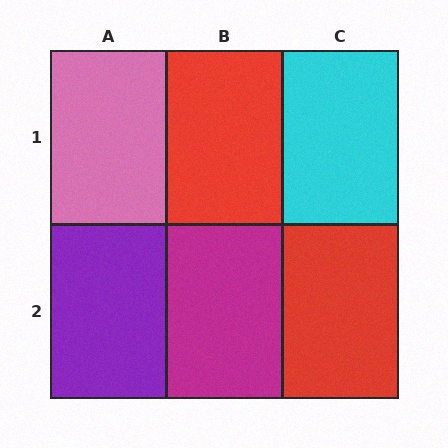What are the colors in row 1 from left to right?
Pink, red, cyan.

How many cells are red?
2 cells are red.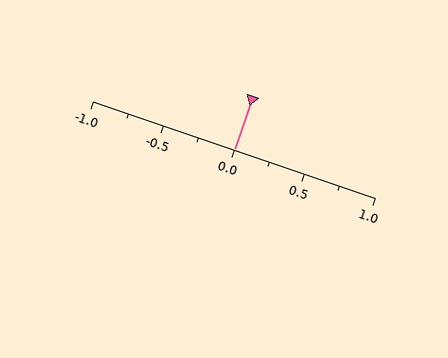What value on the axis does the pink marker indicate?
The marker indicates approximately 0.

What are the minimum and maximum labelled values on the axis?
The axis runs from -1.0 to 1.0.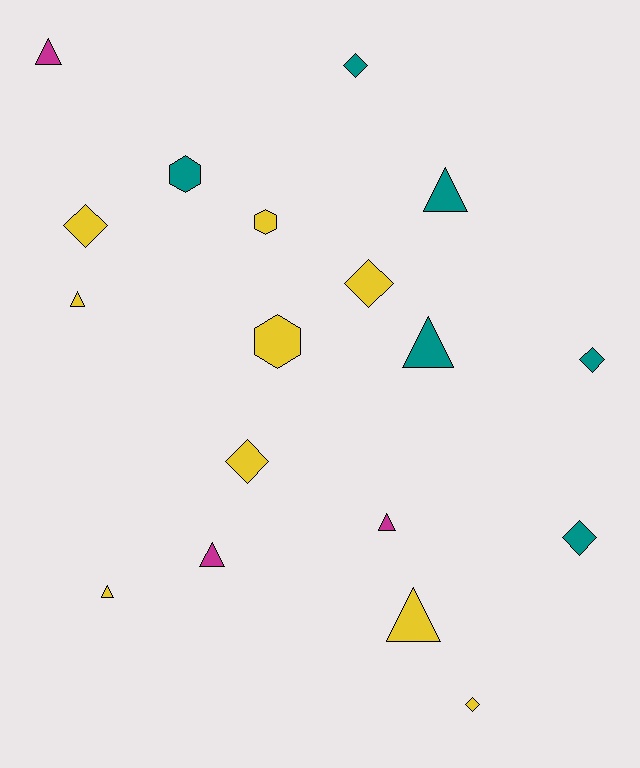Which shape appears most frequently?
Triangle, with 8 objects.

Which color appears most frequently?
Yellow, with 9 objects.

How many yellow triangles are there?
There are 3 yellow triangles.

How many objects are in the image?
There are 18 objects.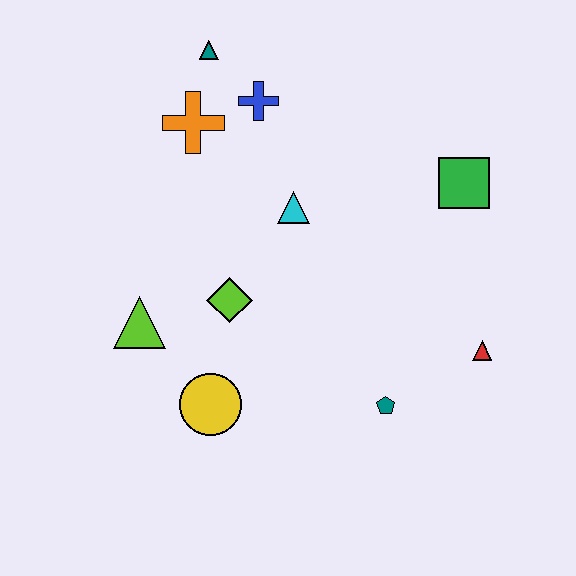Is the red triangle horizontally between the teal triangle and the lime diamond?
No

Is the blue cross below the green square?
No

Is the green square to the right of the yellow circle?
Yes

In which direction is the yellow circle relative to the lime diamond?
The yellow circle is below the lime diamond.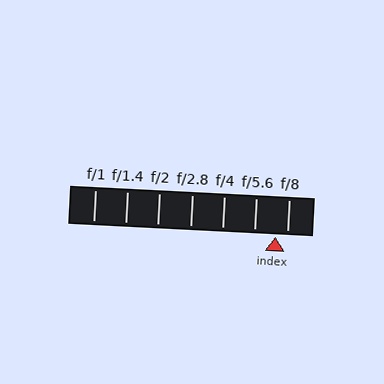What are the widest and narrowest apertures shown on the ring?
The widest aperture shown is f/1 and the narrowest is f/8.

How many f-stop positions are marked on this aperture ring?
There are 7 f-stop positions marked.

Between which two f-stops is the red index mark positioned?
The index mark is between f/5.6 and f/8.